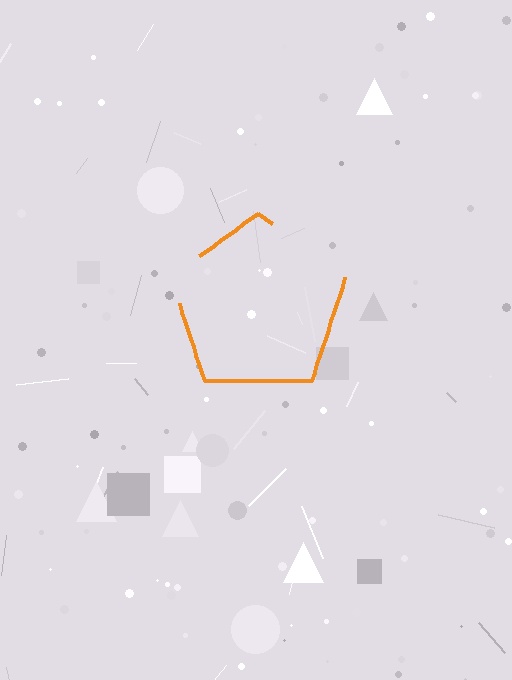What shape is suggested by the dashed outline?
The dashed outline suggests a pentagon.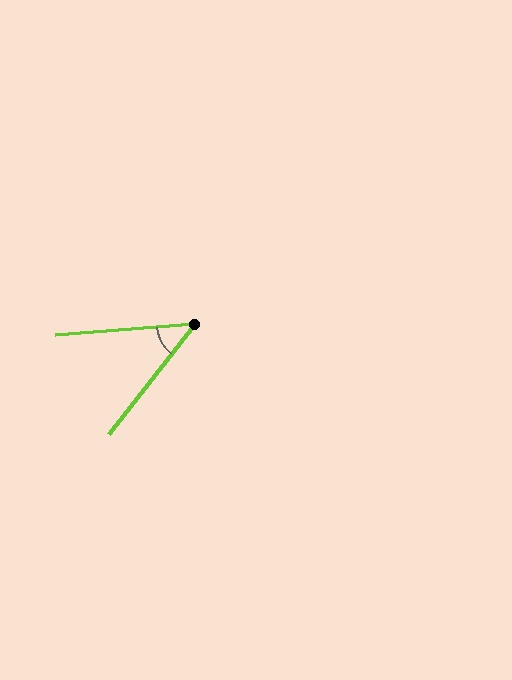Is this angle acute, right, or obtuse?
It is acute.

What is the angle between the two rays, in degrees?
Approximately 47 degrees.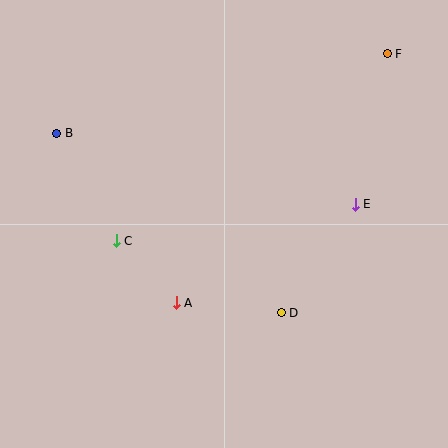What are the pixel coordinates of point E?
Point E is at (355, 204).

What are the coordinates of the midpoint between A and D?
The midpoint between A and D is at (229, 308).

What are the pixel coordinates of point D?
Point D is at (281, 313).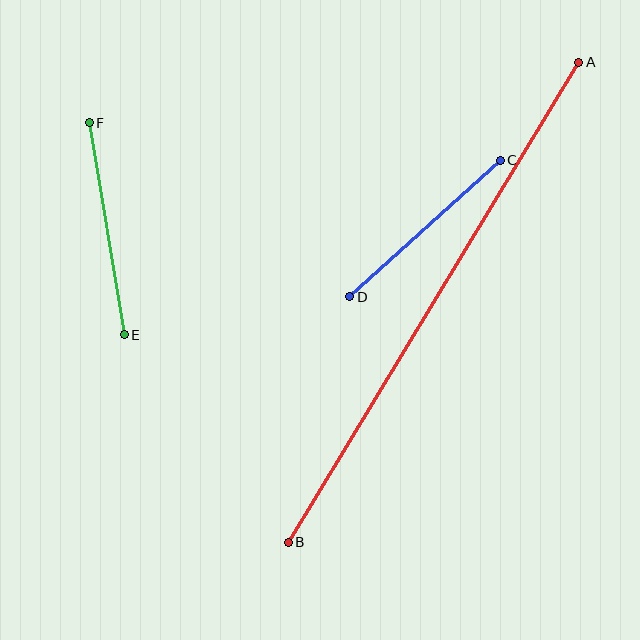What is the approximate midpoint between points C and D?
The midpoint is at approximately (425, 228) pixels.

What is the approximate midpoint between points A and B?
The midpoint is at approximately (433, 302) pixels.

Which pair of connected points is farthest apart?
Points A and B are farthest apart.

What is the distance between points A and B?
The distance is approximately 561 pixels.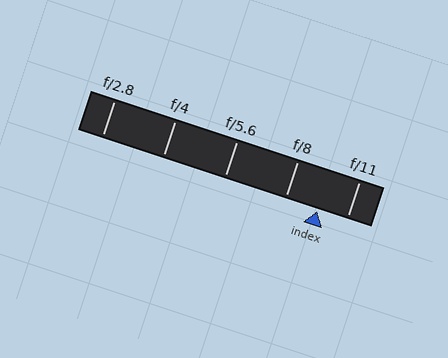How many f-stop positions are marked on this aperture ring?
There are 5 f-stop positions marked.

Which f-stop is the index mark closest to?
The index mark is closest to f/11.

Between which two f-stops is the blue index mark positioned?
The index mark is between f/8 and f/11.